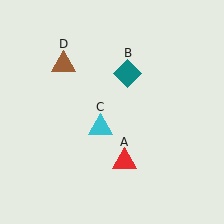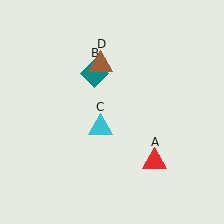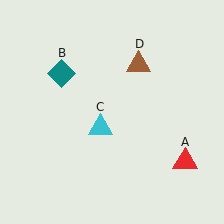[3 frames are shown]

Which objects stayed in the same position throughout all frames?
Cyan triangle (object C) remained stationary.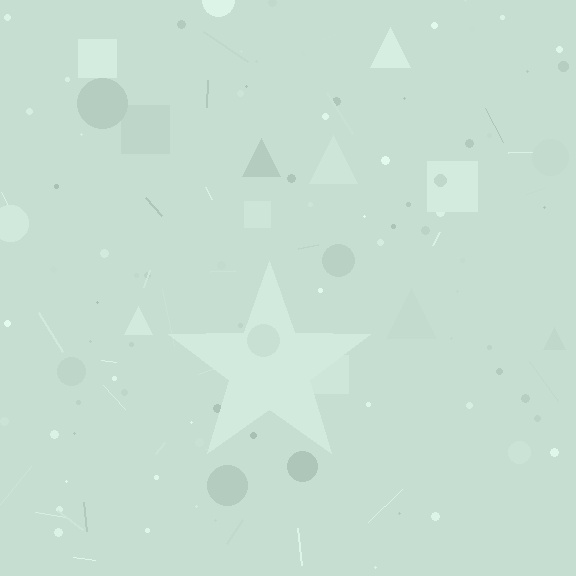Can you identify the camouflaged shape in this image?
The camouflaged shape is a star.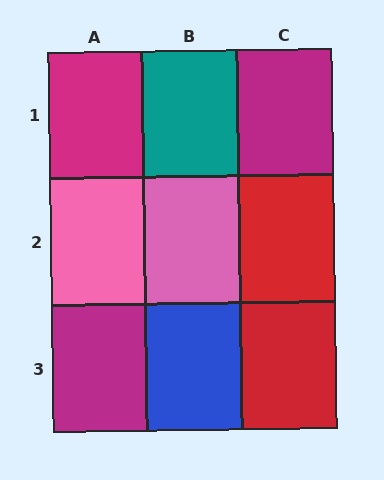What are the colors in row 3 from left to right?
Magenta, blue, red.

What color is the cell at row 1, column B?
Teal.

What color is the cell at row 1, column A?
Magenta.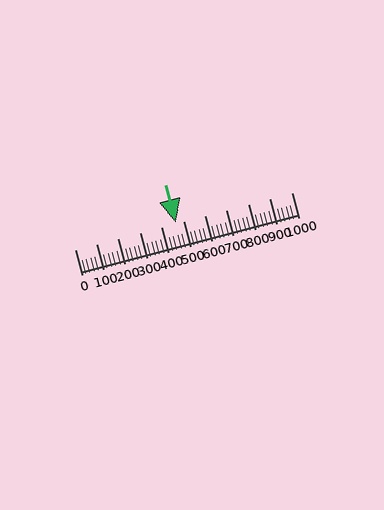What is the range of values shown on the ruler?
The ruler shows values from 0 to 1000.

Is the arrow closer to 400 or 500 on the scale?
The arrow is closer to 500.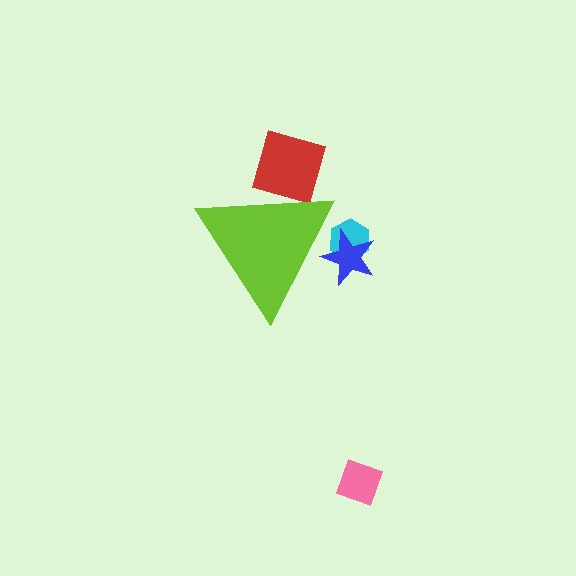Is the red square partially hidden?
Yes, the red square is partially hidden behind the lime triangle.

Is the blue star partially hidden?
Yes, the blue star is partially hidden behind the lime triangle.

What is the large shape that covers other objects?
A lime triangle.